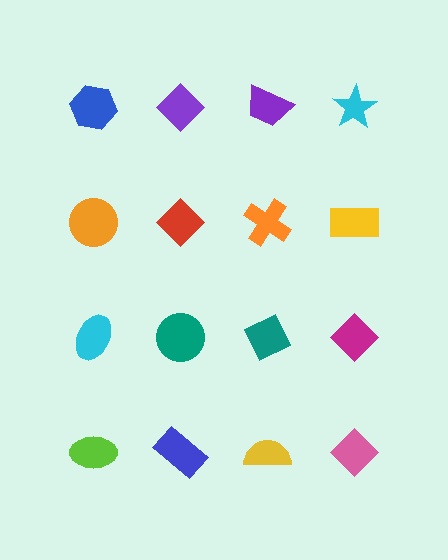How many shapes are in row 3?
4 shapes.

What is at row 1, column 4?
A cyan star.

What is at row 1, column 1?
A blue hexagon.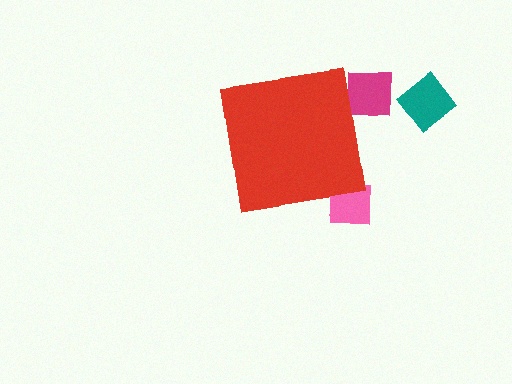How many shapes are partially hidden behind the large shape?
2 shapes are partially hidden.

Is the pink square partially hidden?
Yes, the pink square is partially hidden behind the red square.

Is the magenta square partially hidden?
Yes, the magenta square is partially hidden behind the red square.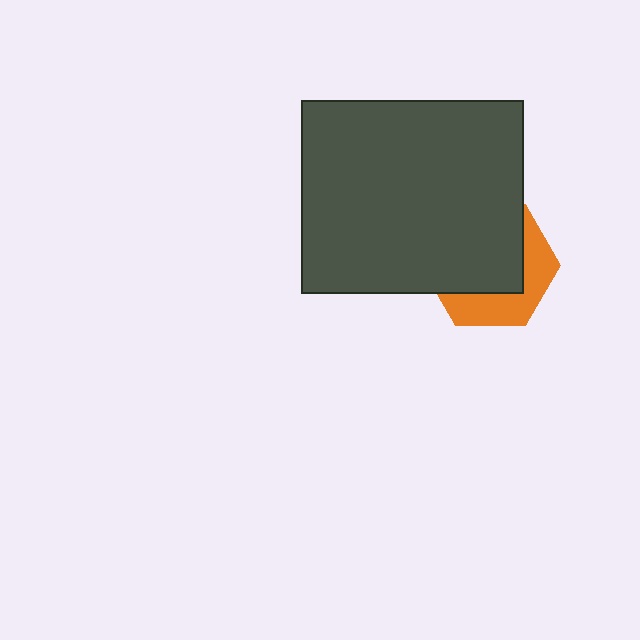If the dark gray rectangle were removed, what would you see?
You would see the complete orange hexagon.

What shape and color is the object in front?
The object in front is a dark gray rectangle.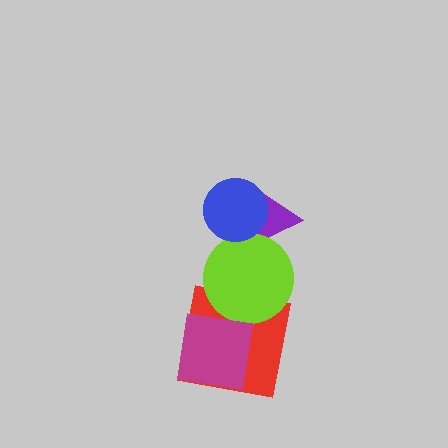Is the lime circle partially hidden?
No, no other shape covers it.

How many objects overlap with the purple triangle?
2 objects overlap with the purple triangle.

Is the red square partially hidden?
Yes, it is partially covered by another shape.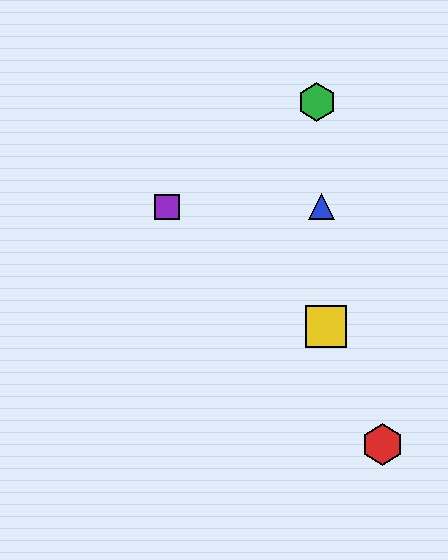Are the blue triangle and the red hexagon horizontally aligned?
No, the blue triangle is at y≈207 and the red hexagon is at y≈445.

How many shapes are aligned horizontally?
2 shapes (the blue triangle, the purple square) are aligned horizontally.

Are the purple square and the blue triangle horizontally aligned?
Yes, both are at y≈207.